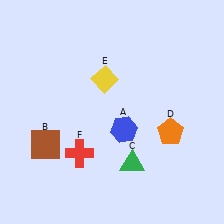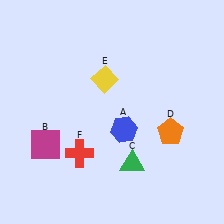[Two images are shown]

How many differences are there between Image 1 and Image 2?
There is 1 difference between the two images.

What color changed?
The square (B) changed from brown in Image 1 to magenta in Image 2.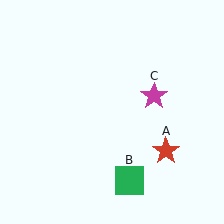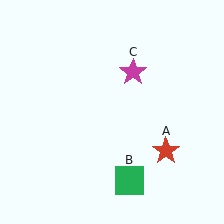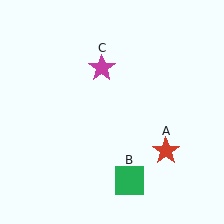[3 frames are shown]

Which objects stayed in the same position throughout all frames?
Red star (object A) and green square (object B) remained stationary.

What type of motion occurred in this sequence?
The magenta star (object C) rotated counterclockwise around the center of the scene.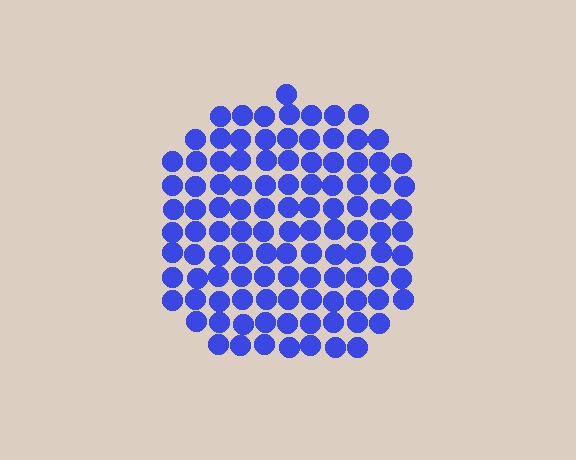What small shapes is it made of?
It is made of small circles.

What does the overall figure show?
The overall figure shows a circle.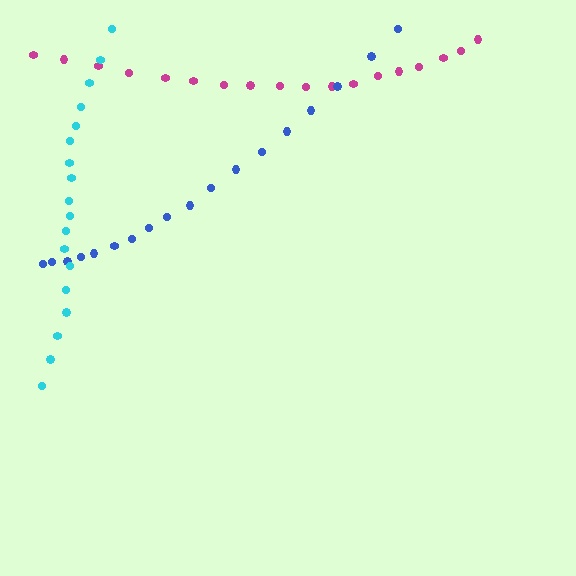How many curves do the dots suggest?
There are 3 distinct paths.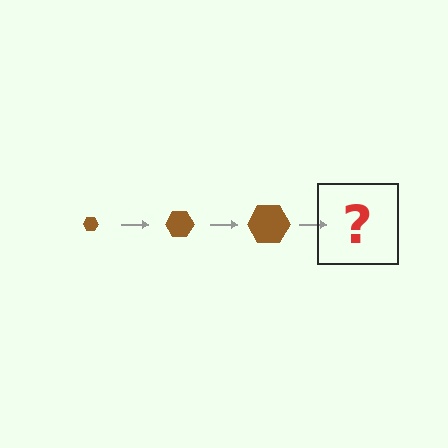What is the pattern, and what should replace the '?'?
The pattern is that the hexagon gets progressively larger each step. The '?' should be a brown hexagon, larger than the previous one.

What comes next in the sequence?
The next element should be a brown hexagon, larger than the previous one.